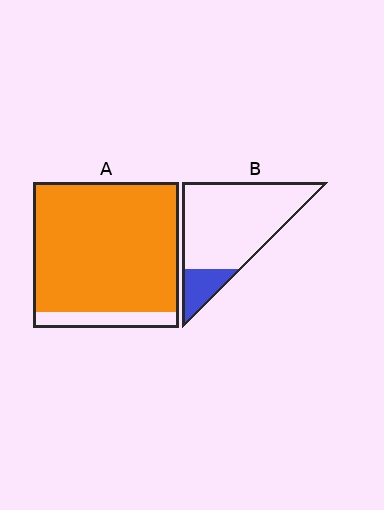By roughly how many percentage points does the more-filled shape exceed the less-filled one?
By roughly 75 percentage points (A over B).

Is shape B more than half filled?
No.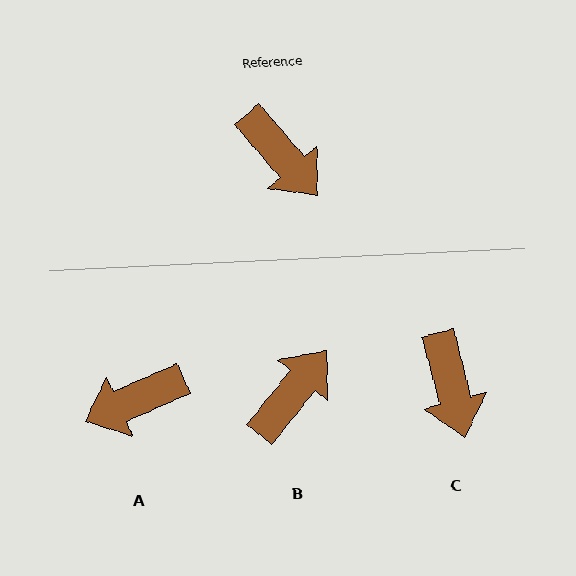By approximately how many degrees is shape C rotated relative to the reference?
Approximately 27 degrees clockwise.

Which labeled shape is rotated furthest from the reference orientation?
A, about 108 degrees away.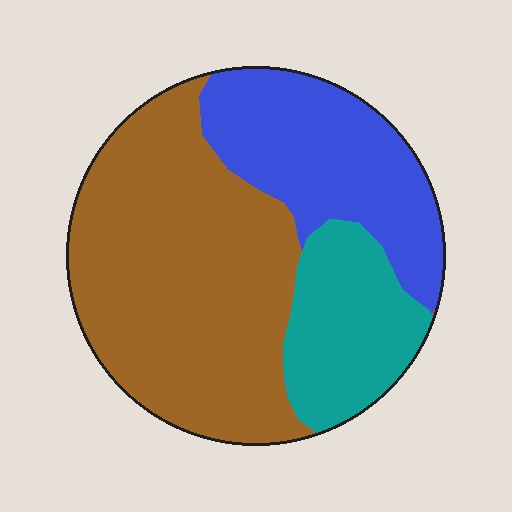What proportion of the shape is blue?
Blue covers 28% of the shape.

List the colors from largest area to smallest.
From largest to smallest: brown, blue, teal.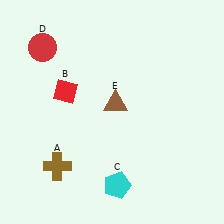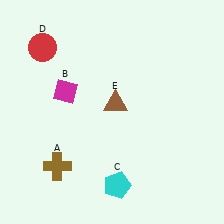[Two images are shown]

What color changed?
The diamond (B) changed from red in Image 1 to magenta in Image 2.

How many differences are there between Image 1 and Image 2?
There is 1 difference between the two images.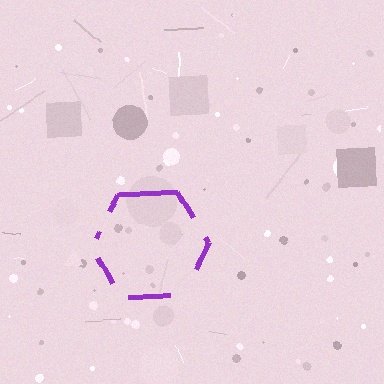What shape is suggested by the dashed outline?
The dashed outline suggests a hexagon.